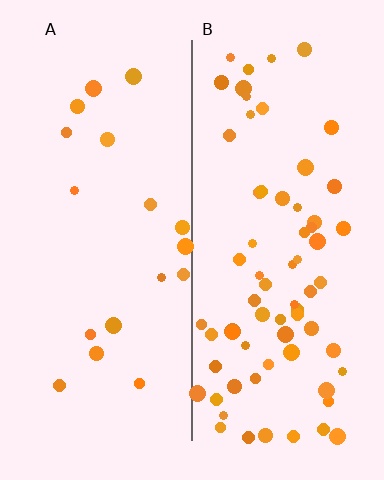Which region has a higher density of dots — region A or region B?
B (the right).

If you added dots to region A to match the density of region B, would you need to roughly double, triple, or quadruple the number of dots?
Approximately quadruple.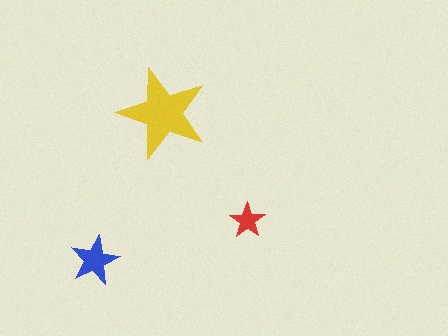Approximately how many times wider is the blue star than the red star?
About 1.5 times wider.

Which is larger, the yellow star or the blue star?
The yellow one.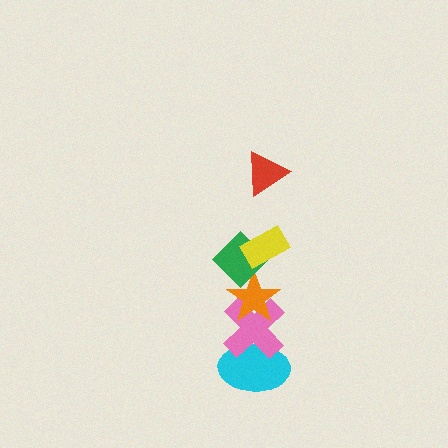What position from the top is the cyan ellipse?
The cyan ellipse is 6th from the top.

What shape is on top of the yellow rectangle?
The red triangle is on top of the yellow rectangle.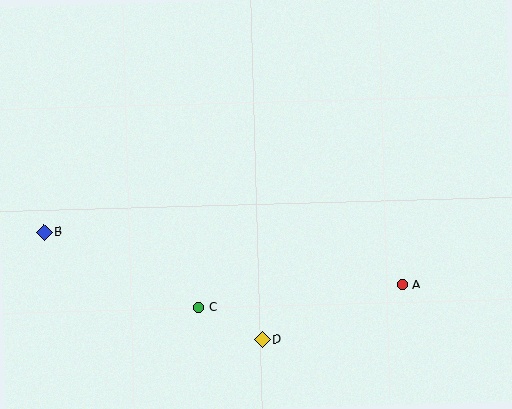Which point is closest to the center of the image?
Point C at (198, 307) is closest to the center.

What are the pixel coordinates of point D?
Point D is at (262, 340).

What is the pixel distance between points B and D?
The distance between B and D is 243 pixels.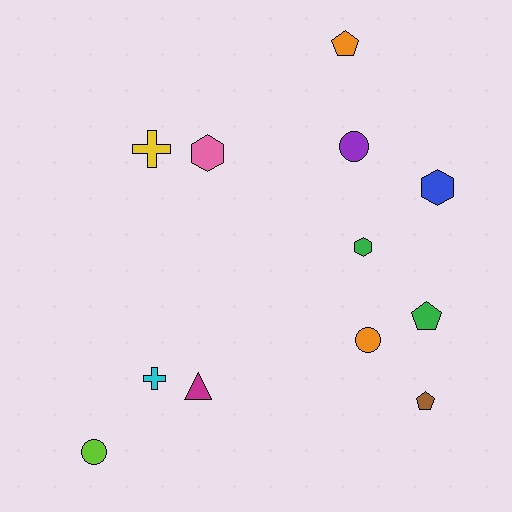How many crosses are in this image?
There are 2 crosses.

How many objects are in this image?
There are 12 objects.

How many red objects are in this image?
There are no red objects.